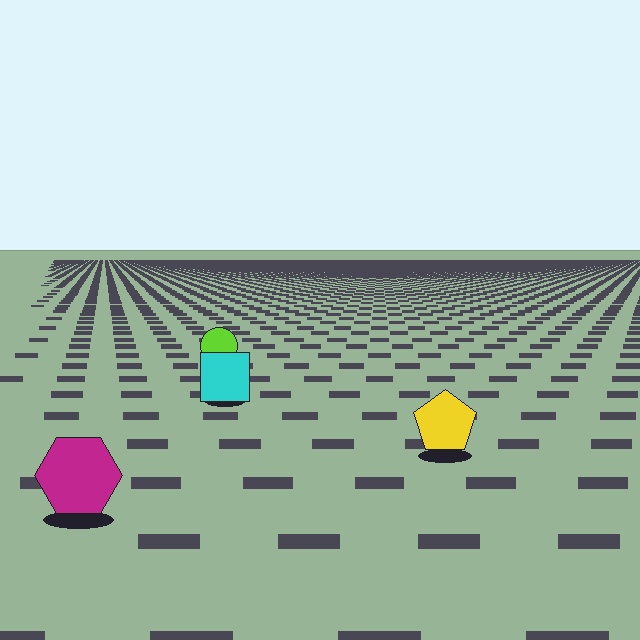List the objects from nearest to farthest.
From nearest to farthest: the magenta hexagon, the yellow pentagon, the cyan square, the lime circle.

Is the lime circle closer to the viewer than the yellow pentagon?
No. The yellow pentagon is closer — you can tell from the texture gradient: the ground texture is coarser near it.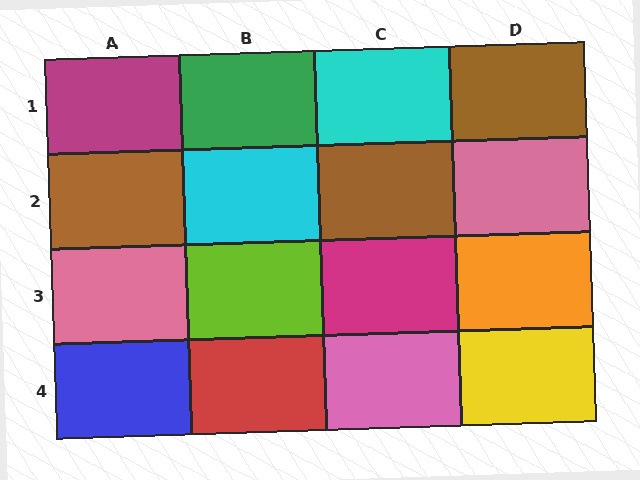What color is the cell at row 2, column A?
Brown.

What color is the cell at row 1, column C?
Cyan.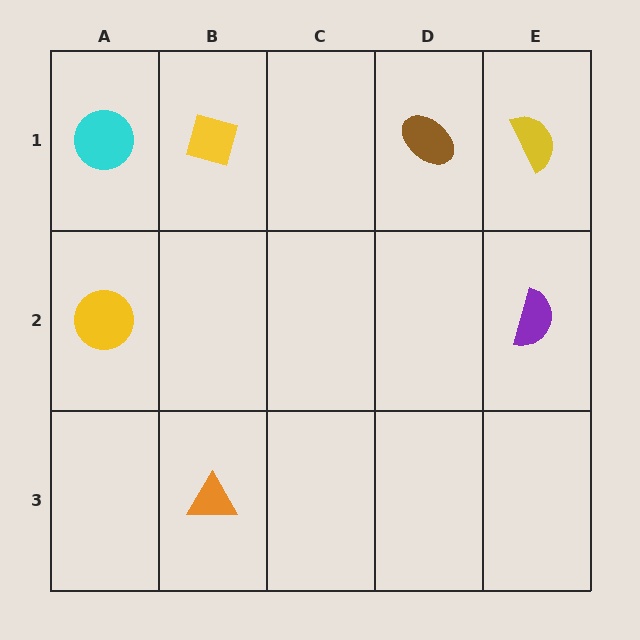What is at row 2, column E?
A purple semicircle.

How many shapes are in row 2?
2 shapes.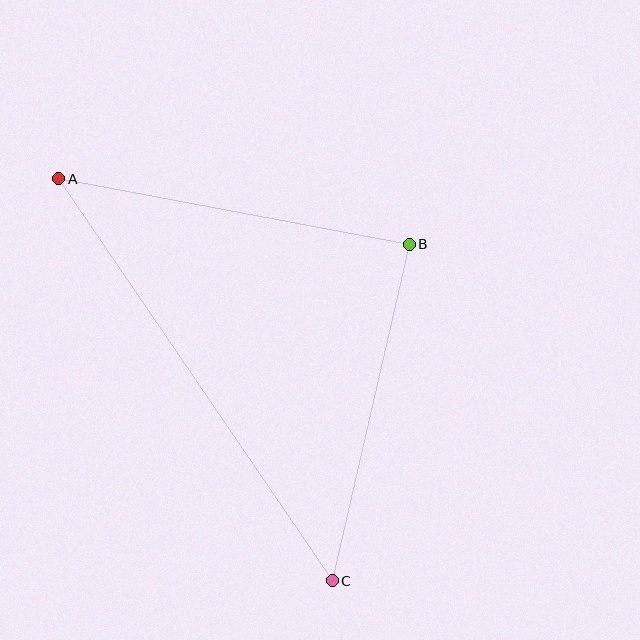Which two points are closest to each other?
Points B and C are closest to each other.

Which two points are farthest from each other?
Points A and C are farthest from each other.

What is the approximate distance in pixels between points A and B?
The distance between A and B is approximately 356 pixels.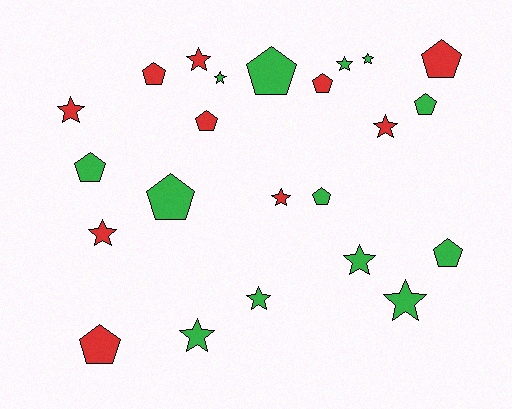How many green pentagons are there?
There are 6 green pentagons.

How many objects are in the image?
There are 23 objects.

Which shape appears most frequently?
Star, with 12 objects.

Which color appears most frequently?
Green, with 13 objects.